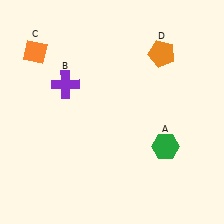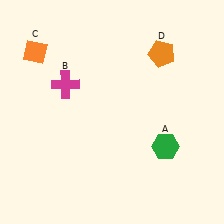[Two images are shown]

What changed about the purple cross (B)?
In Image 1, B is purple. In Image 2, it changed to magenta.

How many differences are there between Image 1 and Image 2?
There is 1 difference between the two images.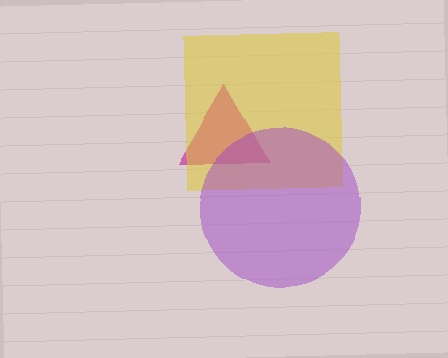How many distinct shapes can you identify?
There are 3 distinct shapes: a magenta triangle, a yellow square, a purple circle.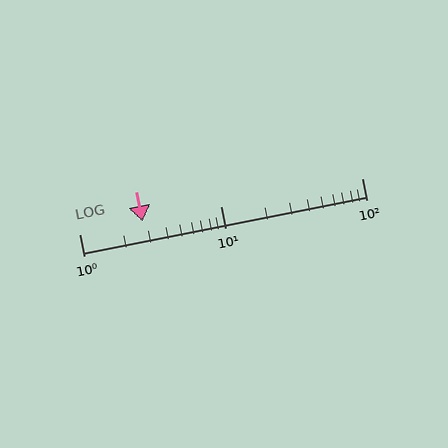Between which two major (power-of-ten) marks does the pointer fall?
The pointer is between 1 and 10.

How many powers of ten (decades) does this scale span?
The scale spans 2 decades, from 1 to 100.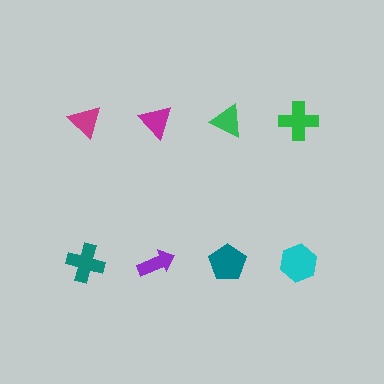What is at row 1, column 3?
A green triangle.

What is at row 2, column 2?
A purple arrow.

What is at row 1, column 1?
A magenta triangle.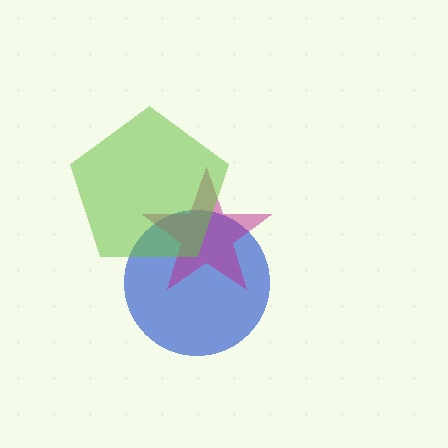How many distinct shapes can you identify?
There are 3 distinct shapes: a blue circle, a magenta star, a lime pentagon.